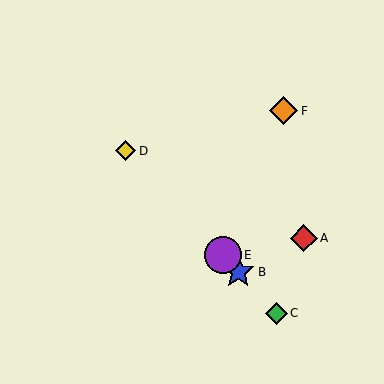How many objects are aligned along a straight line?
4 objects (B, C, D, E) are aligned along a straight line.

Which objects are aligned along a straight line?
Objects B, C, D, E are aligned along a straight line.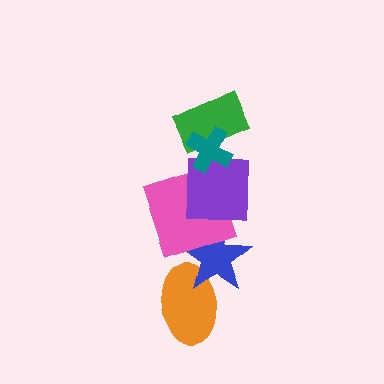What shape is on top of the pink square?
The purple square is on top of the pink square.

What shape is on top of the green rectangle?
The teal cross is on top of the green rectangle.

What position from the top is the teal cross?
The teal cross is 1st from the top.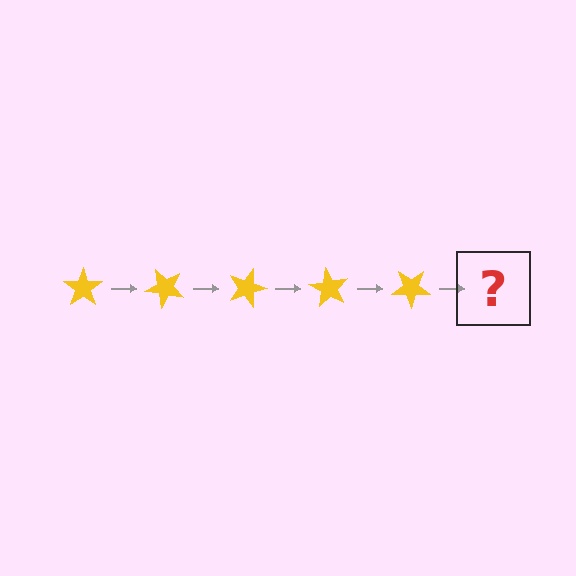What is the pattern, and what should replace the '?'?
The pattern is that the star rotates 45 degrees each step. The '?' should be a yellow star rotated 225 degrees.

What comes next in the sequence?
The next element should be a yellow star rotated 225 degrees.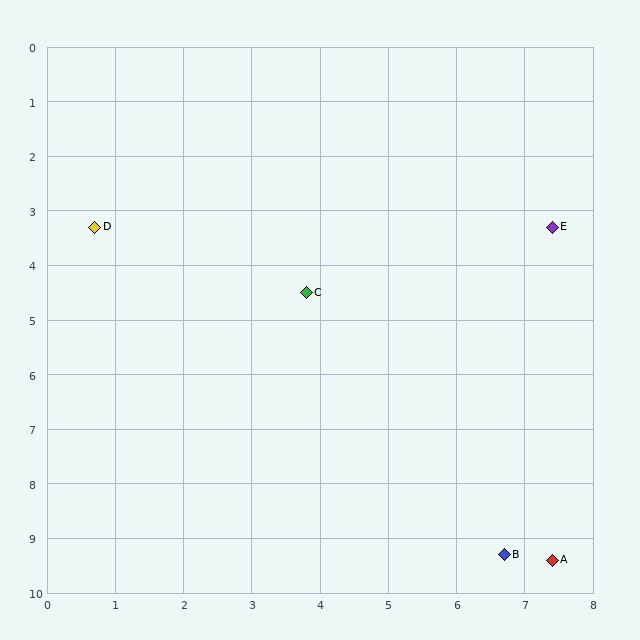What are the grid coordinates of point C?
Point C is at approximately (3.8, 4.5).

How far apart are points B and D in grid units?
Points B and D are about 8.5 grid units apart.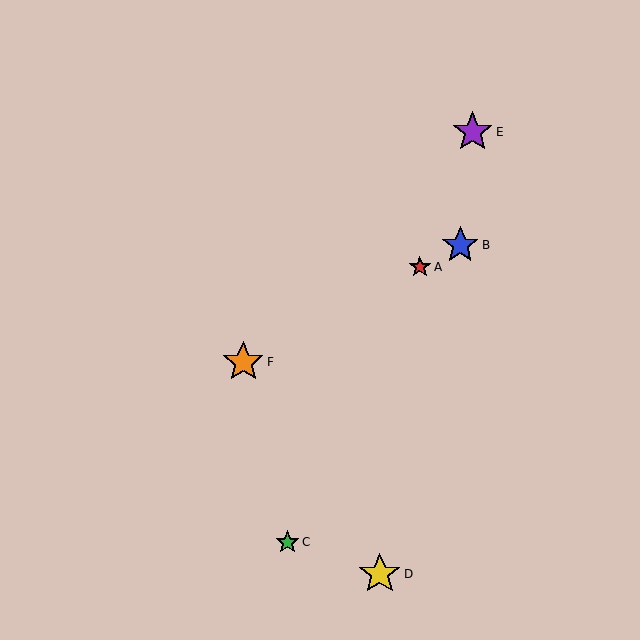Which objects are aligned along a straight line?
Objects A, B, F are aligned along a straight line.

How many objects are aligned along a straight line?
3 objects (A, B, F) are aligned along a straight line.